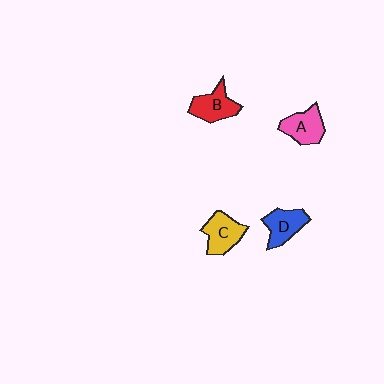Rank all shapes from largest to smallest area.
From largest to smallest: C (yellow), B (red), A (pink), D (blue).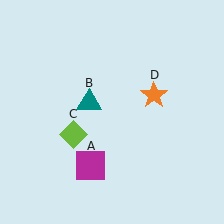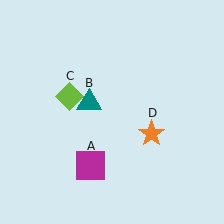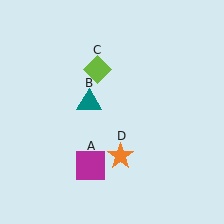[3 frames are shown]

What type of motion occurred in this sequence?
The lime diamond (object C), orange star (object D) rotated clockwise around the center of the scene.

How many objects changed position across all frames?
2 objects changed position: lime diamond (object C), orange star (object D).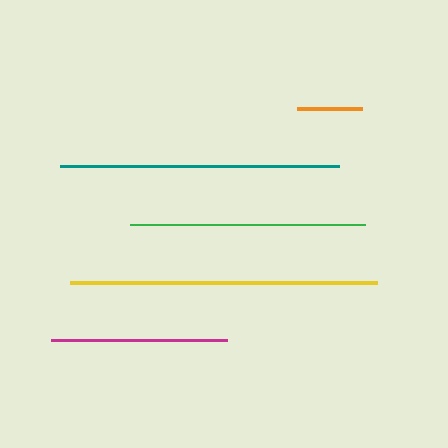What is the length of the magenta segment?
The magenta segment is approximately 176 pixels long.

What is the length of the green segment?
The green segment is approximately 235 pixels long.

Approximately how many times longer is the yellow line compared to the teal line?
The yellow line is approximately 1.1 times the length of the teal line.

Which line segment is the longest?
The yellow line is the longest at approximately 307 pixels.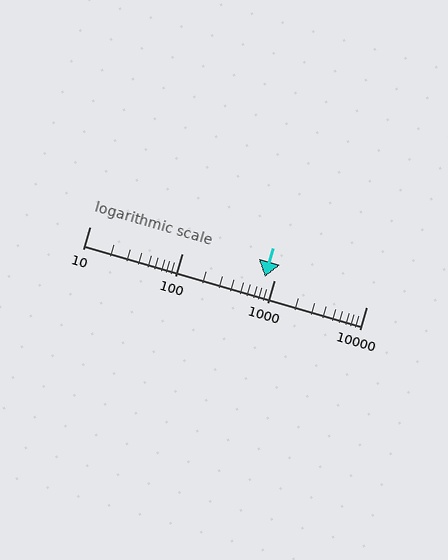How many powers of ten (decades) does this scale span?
The scale spans 3 decades, from 10 to 10000.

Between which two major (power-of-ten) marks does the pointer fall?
The pointer is between 100 and 1000.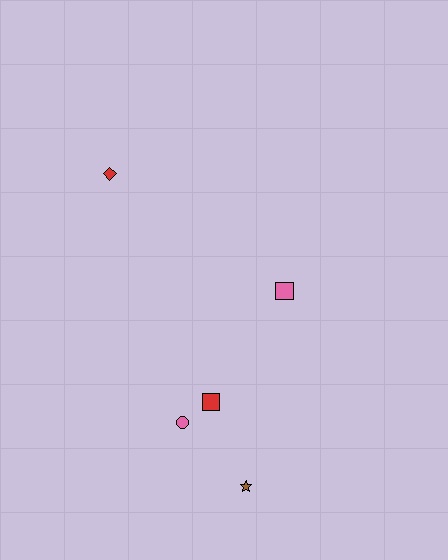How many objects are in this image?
There are 5 objects.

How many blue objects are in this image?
There are no blue objects.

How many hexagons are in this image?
There are no hexagons.